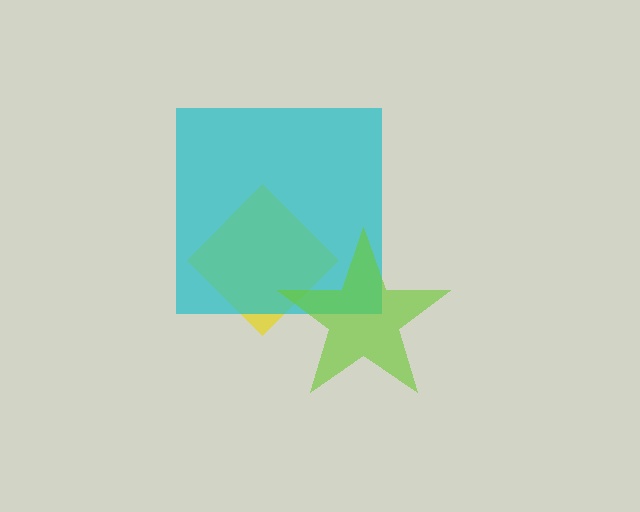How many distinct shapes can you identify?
There are 3 distinct shapes: a yellow diamond, a cyan square, a lime star.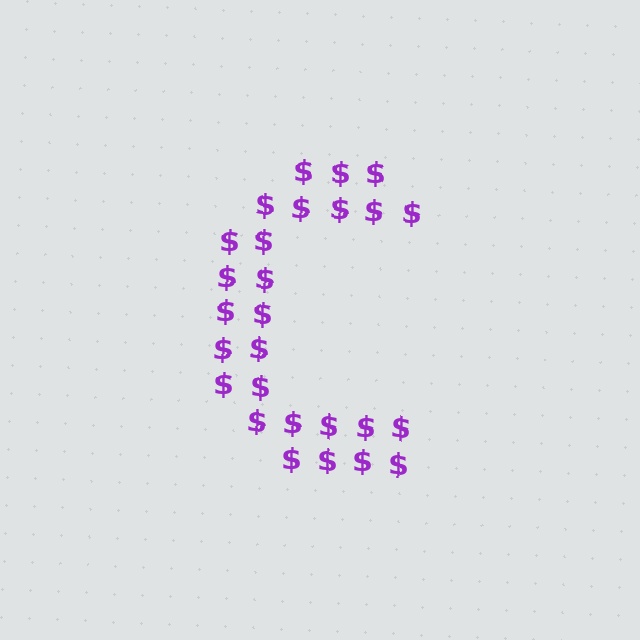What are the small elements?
The small elements are dollar signs.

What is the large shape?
The large shape is the letter C.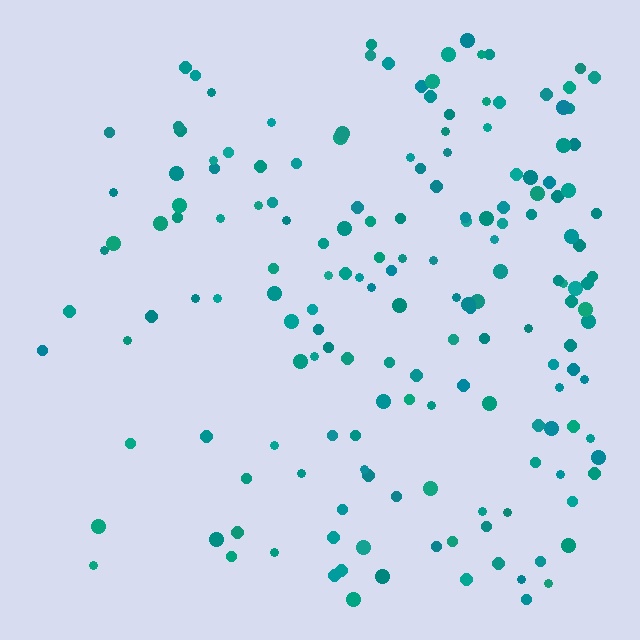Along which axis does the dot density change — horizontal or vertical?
Horizontal.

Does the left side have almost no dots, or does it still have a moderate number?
Still a moderate number, just noticeably fewer than the right.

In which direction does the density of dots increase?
From left to right, with the right side densest.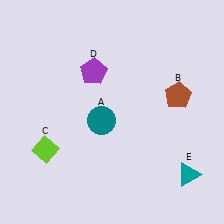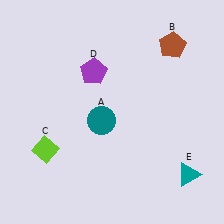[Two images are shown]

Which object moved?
The brown pentagon (B) moved up.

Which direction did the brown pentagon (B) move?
The brown pentagon (B) moved up.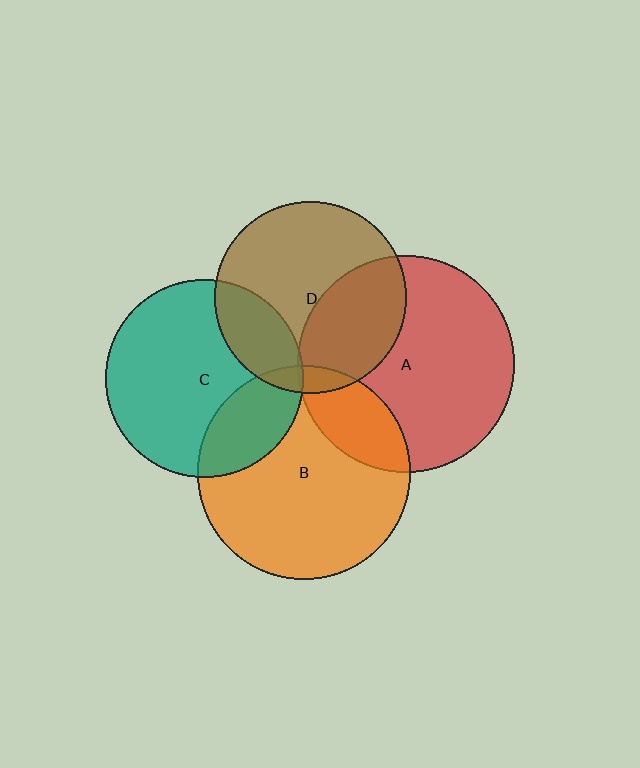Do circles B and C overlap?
Yes.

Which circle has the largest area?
Circle A (red).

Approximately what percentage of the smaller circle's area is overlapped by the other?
Approximately 25%.